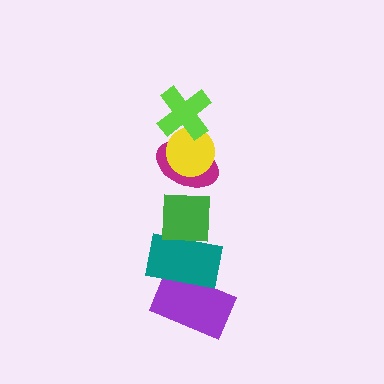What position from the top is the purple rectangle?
The purple rectangle is 6th from the top.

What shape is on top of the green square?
The magenta ellipse is on top of the green square.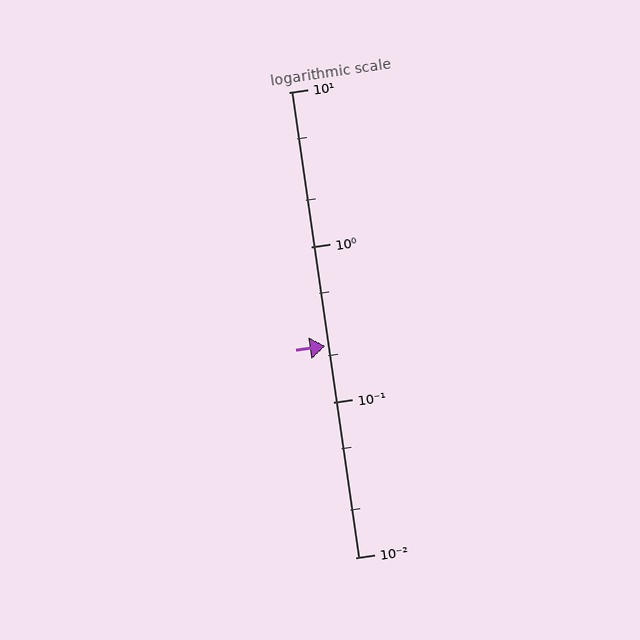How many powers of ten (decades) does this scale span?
The scale spans 3 decades, from 0.01 to 10.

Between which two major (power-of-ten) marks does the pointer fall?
The pointer is between 0.1 and 1.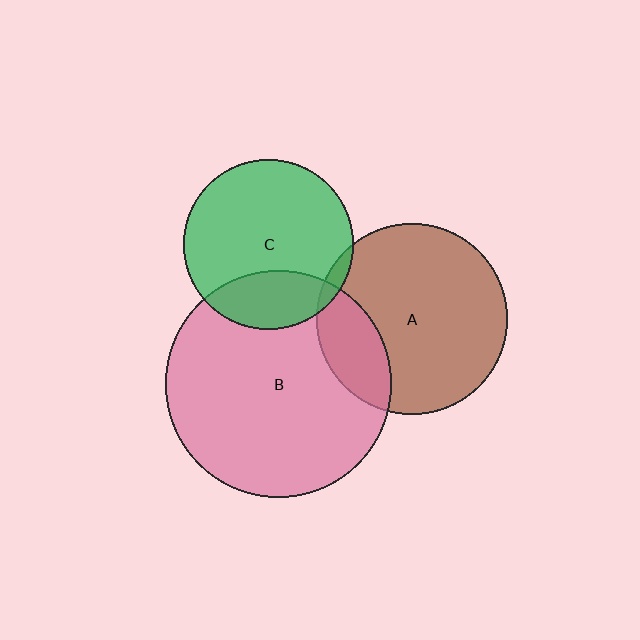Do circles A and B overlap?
Yes.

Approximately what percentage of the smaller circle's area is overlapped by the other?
Approximately 20%.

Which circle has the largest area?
Circle B (pink).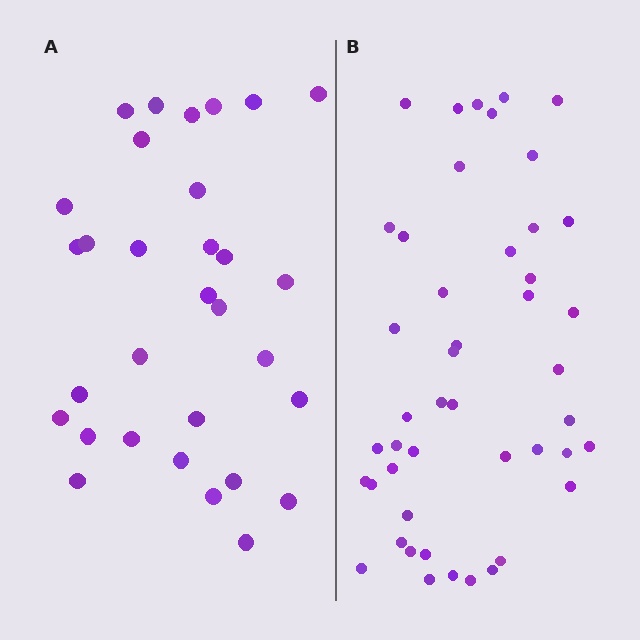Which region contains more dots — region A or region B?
Region B (the right region) has more dots.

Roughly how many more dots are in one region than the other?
Region B has approximately 15 more dots than region A.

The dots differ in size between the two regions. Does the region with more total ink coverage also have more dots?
No. Region A has more total ink coverage because its dots are larger, but region B actually contains more individual dots. Total area can be misleading — the number of items is what matters here.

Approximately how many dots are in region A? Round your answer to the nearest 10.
About 30 dots. (The exact count is 31, which rounds to 30.)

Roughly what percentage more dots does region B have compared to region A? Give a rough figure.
About 50% more.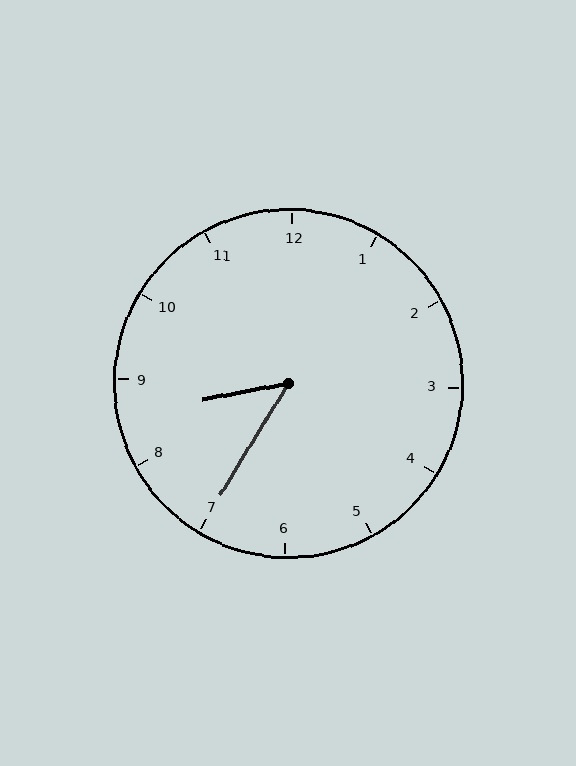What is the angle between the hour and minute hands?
Approximately 48 degrees.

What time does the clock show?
8:35.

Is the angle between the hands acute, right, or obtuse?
It is acute.